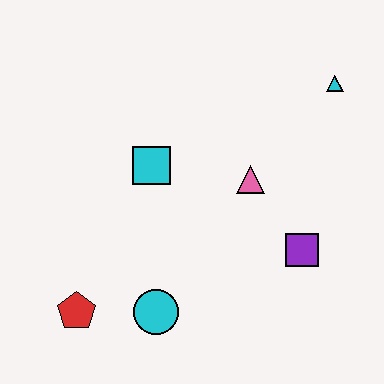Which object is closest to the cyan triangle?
The pink triangle is closest to the cyan triangle.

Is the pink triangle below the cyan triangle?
Yes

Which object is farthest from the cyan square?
The cyan triangle is farthest from the cyan square.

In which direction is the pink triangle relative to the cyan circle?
The pink triangle is above the cyan circle.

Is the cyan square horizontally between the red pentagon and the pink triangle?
Yes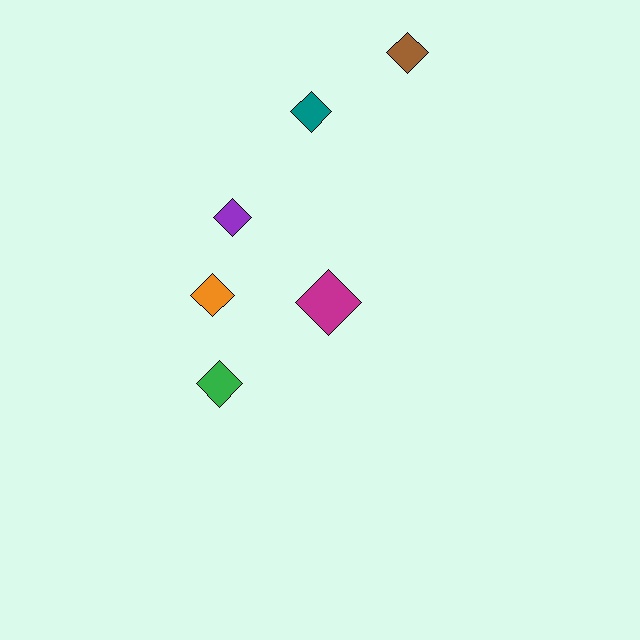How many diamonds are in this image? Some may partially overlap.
There are 6 diamonds.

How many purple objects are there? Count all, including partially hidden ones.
There is 1 purple object.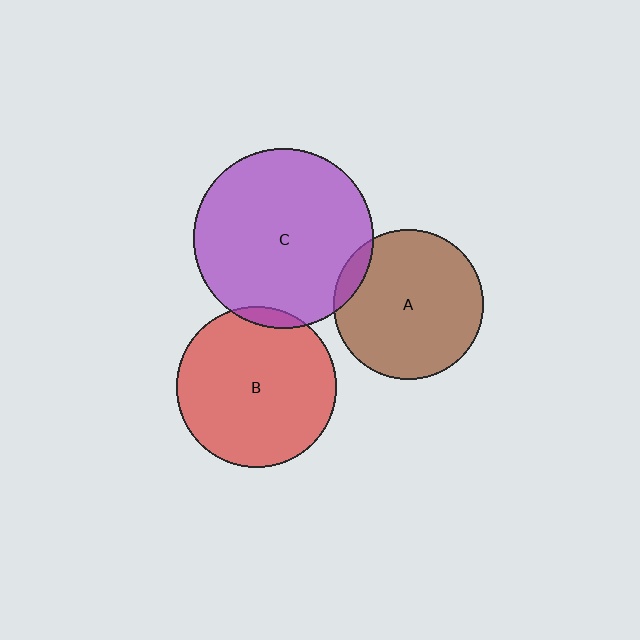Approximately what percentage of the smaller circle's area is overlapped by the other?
Approximately 5%.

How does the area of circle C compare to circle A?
Approximately 1.4 times.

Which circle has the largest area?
Circle C (purple).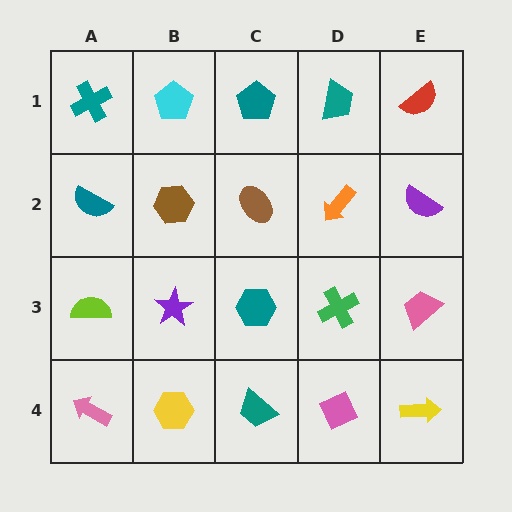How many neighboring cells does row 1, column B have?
3.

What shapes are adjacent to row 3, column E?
A purple semicircle (row 2, column E), a yellow arrow (row 4, column E), a green cross (row 3, column D).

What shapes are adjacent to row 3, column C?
A brown ellipse (row 2, column C), a teal trapezoid (row 4, column C), a purple star (row 3, column B), a green cross (row 3, column D).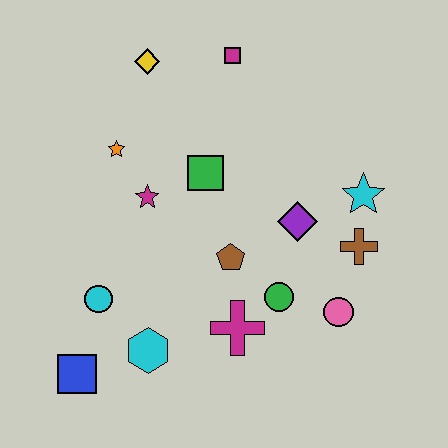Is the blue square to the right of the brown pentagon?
No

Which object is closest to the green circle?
The magenta cross is closest to the green circle.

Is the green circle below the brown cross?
Yes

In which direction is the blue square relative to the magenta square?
The blue square is below the magenta square.